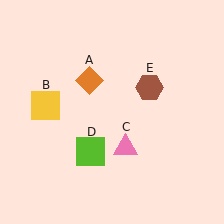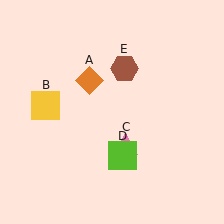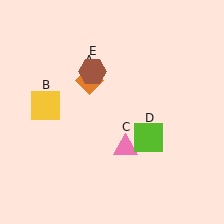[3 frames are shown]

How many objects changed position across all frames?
2 objects changed position: lime square (object D), brown hexagon (object E).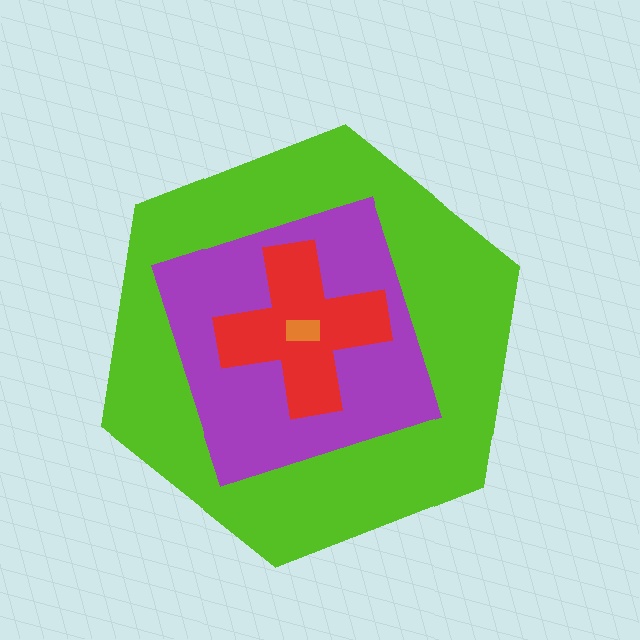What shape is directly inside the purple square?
The red cross.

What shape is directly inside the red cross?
The orange rectangle.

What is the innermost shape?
The orange rectangle.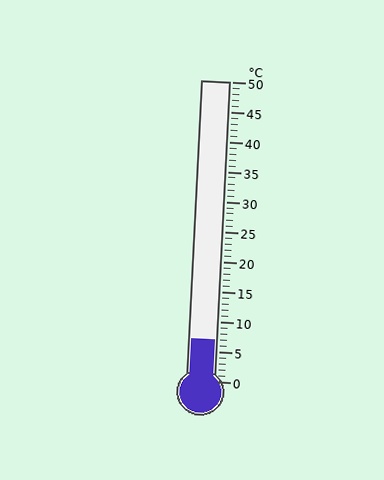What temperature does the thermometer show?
The thermometer shows approximately 7°C.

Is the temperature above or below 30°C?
The temperature is below 30°C.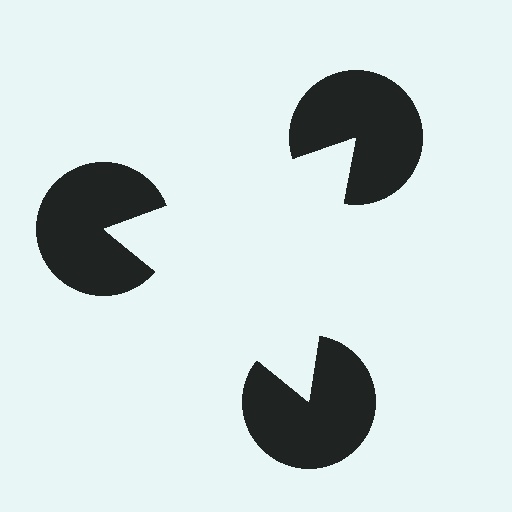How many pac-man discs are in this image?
There are 3 — one at each vertex of the illusory triangle.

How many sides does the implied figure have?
3 sides.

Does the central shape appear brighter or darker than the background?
It typically appears slightly brighter than the background, even though no actual brightness change is drawn.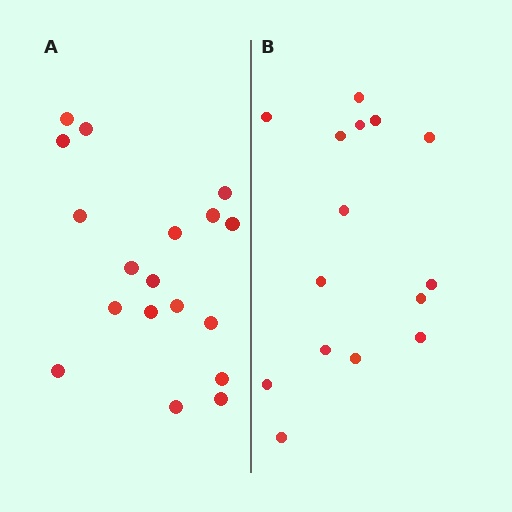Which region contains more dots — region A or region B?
Region A (the left region) has more dots.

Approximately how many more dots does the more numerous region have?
Region A has just a few more — roughly 2 or 3 more dots than region B.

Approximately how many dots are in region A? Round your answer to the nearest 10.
About 20 dots. (The exact count is 18, which rounds to 20.)